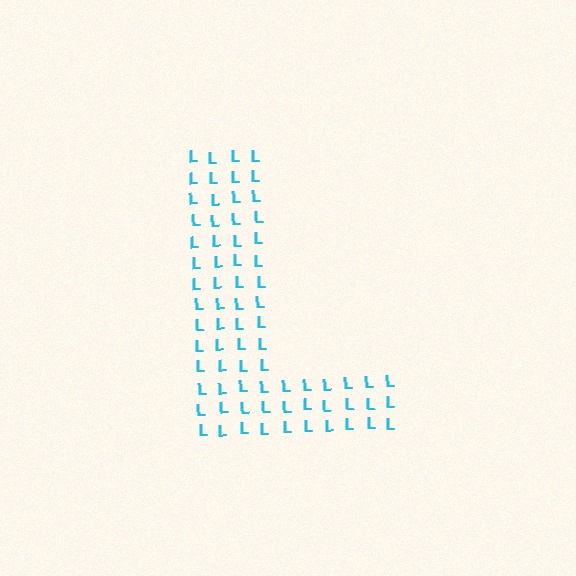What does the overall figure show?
The overall figure shows the letter L.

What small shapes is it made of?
It is made of small letter L's.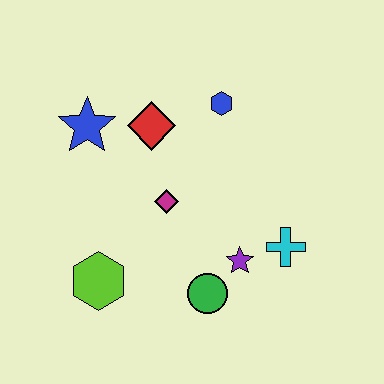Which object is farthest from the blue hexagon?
The lime hexagon is farthest from the blue hexagon.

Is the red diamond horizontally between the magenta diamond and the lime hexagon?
Yes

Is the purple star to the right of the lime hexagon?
Yes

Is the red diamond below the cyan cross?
No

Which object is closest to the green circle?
The purple star is closest to the green circle.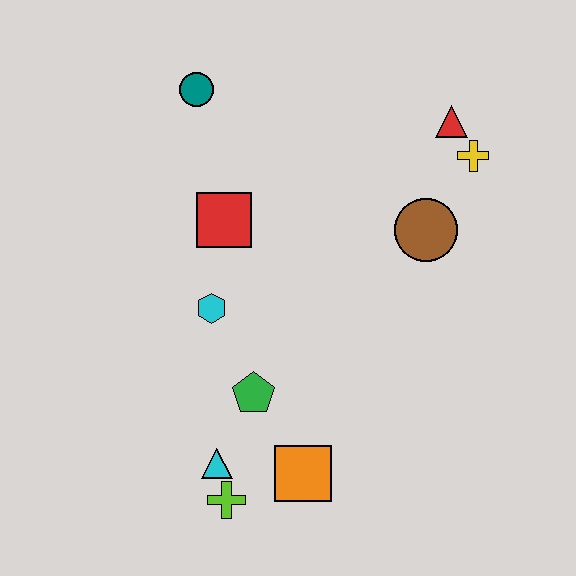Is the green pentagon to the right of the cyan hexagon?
Yes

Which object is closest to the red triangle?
The yellow cross is closest to the red triangle.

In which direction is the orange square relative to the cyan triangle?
The orange square is to the right of the cyan triangle.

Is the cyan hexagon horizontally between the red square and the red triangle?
No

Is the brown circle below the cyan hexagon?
No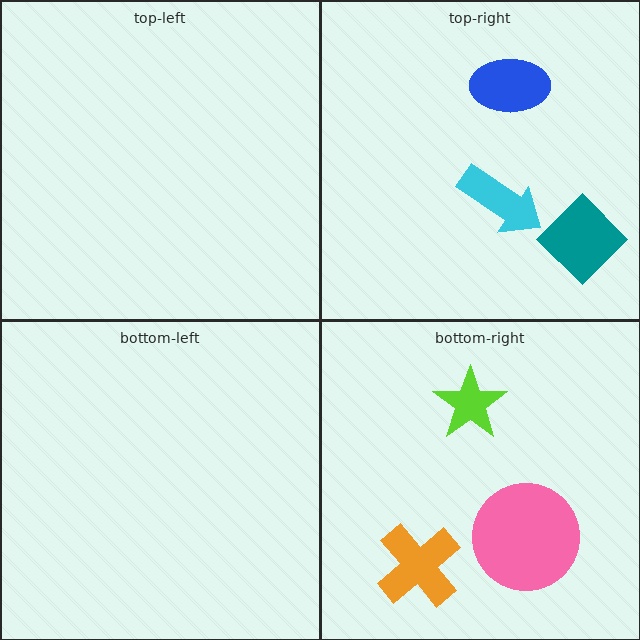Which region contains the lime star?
The bottom-right region.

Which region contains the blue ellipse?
The top-right region.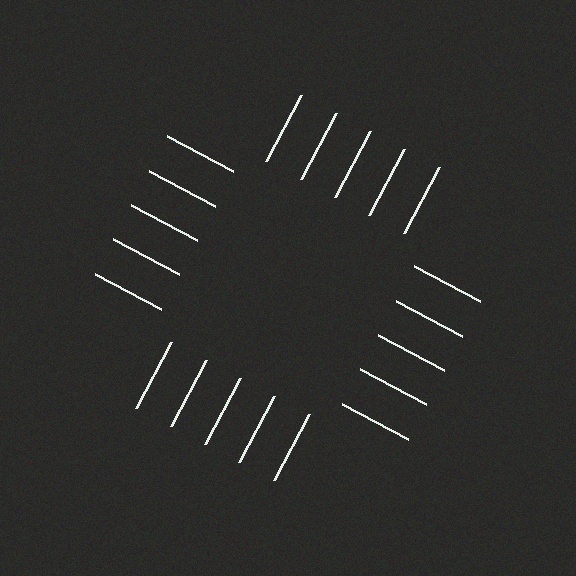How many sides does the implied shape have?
4 sides — the line-ends trace a square.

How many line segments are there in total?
20 — 5 along each of the 4 edges.